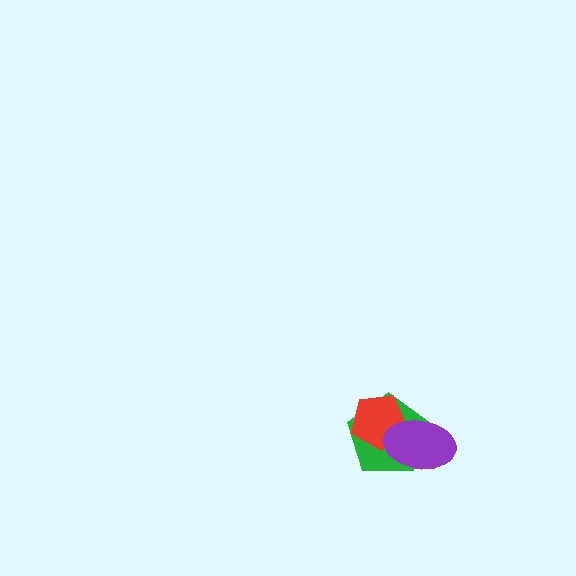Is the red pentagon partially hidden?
Yes, it is partially covered by another shape.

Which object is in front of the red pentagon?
The purple ellipse is in front of the red pentagon.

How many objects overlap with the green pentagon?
2 objects overlap with the green pentagon.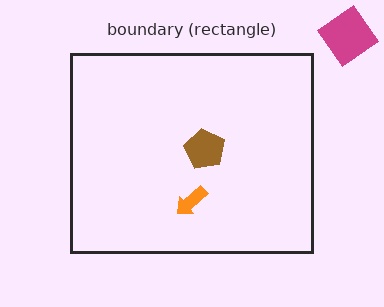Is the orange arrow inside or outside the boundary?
Inside.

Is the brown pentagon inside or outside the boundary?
Inside.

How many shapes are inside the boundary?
2 inside, 1 outside.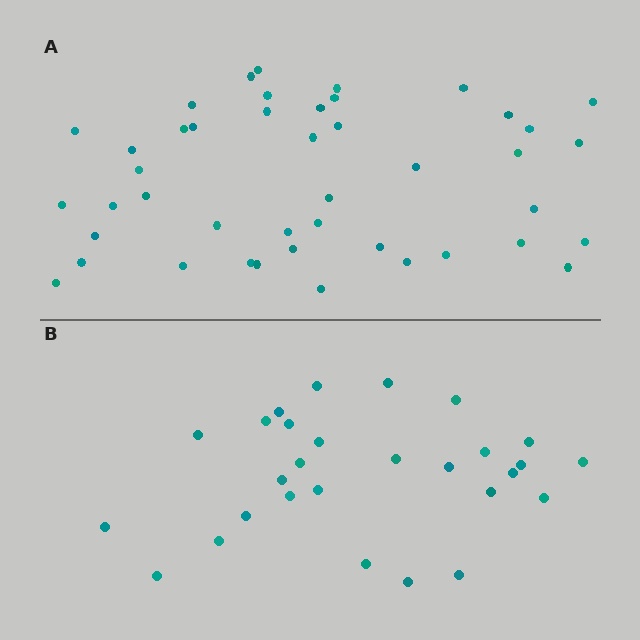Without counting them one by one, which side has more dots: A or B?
Region A (the top region) has more dots.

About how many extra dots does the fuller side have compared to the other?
Region A has approximately 15 more dots than region B.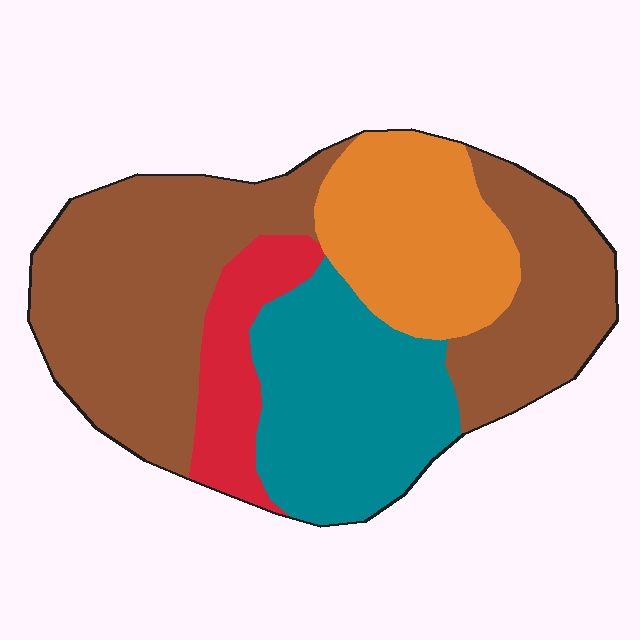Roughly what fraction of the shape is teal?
Teal takes up less than a quarter of the shape.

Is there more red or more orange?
Orange.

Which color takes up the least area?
Red, at roughly 10%.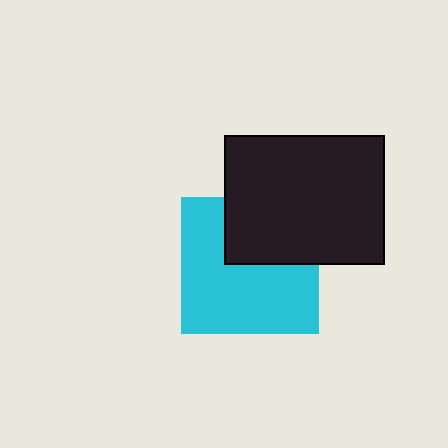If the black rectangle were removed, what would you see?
You would see the complete cyan square.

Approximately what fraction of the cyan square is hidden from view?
Roughly 35% of the cyan square is hidden behind the black rectangle.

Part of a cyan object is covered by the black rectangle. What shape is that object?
It is a square.